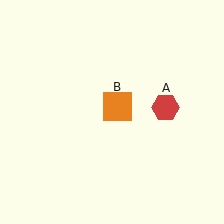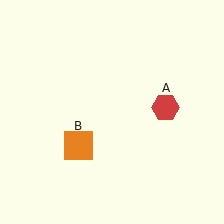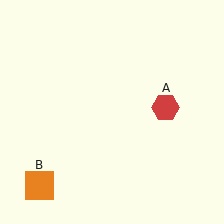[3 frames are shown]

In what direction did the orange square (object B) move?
The orange square (object B) moved down and to the left.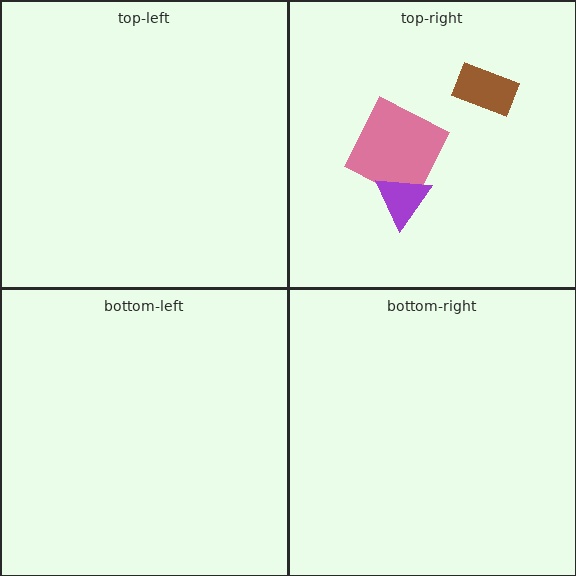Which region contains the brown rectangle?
The top-right region.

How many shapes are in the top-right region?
3.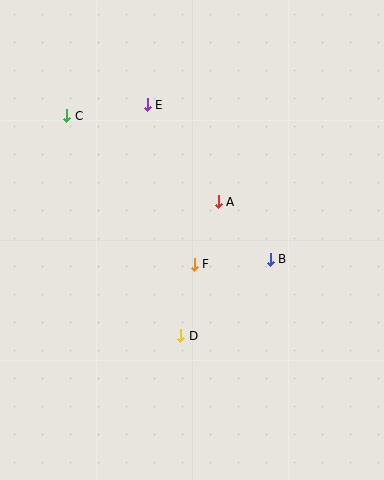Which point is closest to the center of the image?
Point F at (194, 264) is closest to the center.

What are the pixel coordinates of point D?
Point D is at (181, 336).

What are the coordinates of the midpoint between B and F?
The midpoint between B and F is at (232, 262).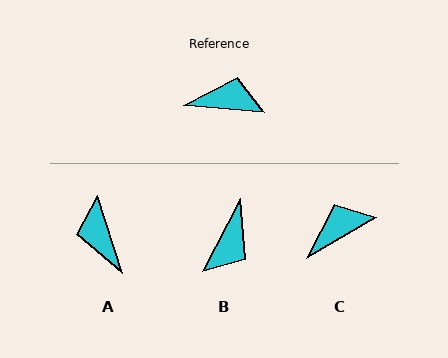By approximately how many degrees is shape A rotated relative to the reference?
Approximately 113 degrees counter-clockwise.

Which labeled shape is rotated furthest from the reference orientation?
A, about 113 degrees away.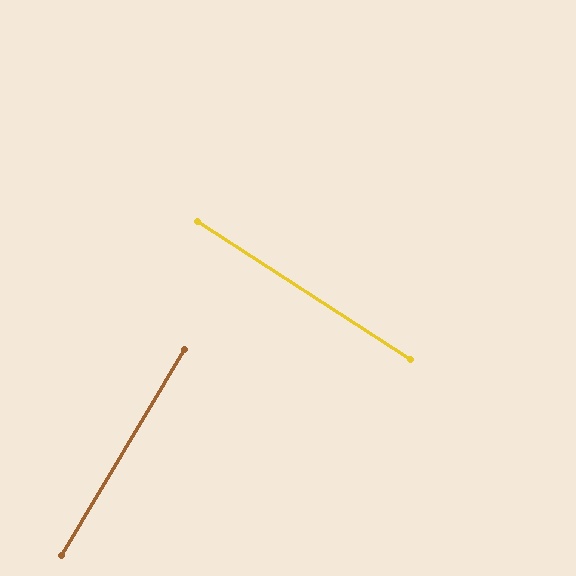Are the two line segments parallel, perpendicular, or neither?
Perpendicular — they meet at approximately 88°.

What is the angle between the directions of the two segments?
Approximately 88 degrees.